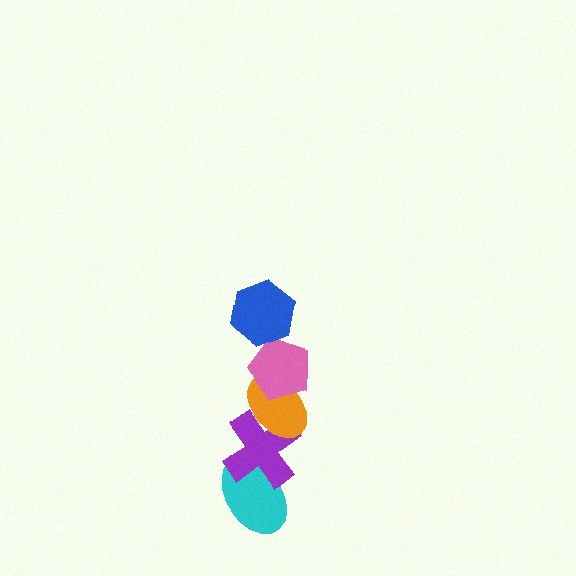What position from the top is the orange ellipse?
The orange ellipse is 3rd from the top.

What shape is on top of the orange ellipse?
The pink pentagon is on top of the orange ellipse.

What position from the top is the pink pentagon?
The pink pentagon is 2nd from the top.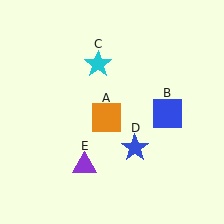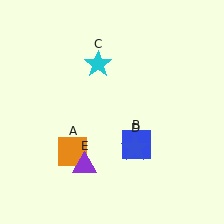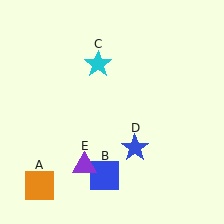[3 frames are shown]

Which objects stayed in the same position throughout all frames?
Cyan star (object C) and blue star (object D) and purple triangle (object E) remained stationary.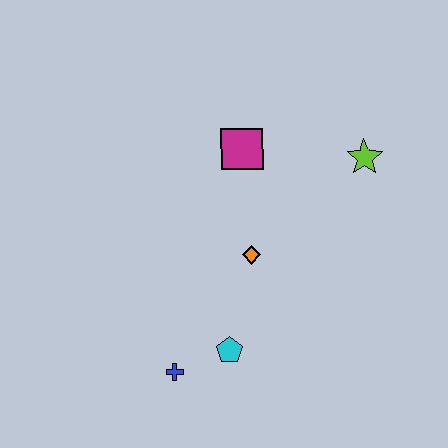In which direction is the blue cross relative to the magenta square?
The blue cross is below the magenta square.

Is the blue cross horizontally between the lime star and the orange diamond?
No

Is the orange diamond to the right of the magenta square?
Yes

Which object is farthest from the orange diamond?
The lime star is farthest from the orange diamond.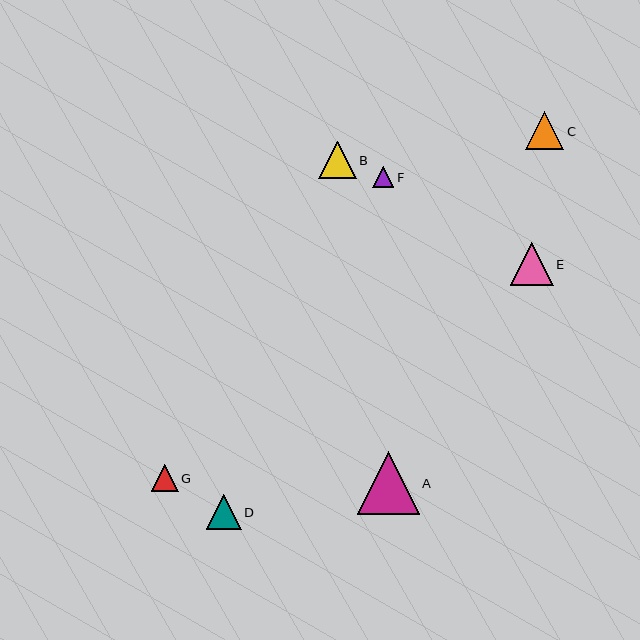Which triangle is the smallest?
Triangle F is the smallest with a size of approximately 21 pixels.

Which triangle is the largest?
Triangle A is the largest with a size of approximately 62 pixels.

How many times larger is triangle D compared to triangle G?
Triangle D is approximately 1.3 times the size of triangle G.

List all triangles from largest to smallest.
From largest to smallest: A, E, C, B, D, G, F.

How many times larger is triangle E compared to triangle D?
Triangle E is approximately 1.2 times the size of triangle D.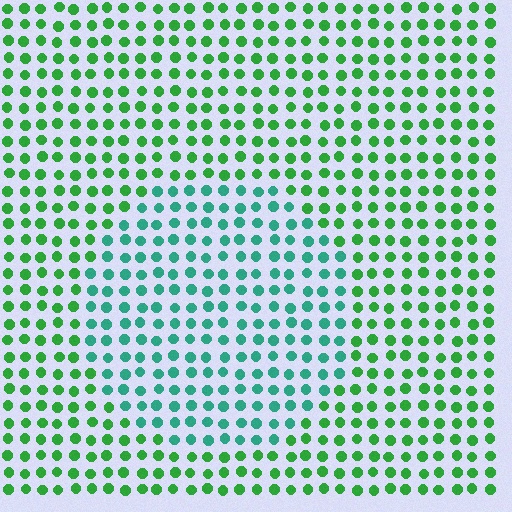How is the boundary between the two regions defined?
The boundary is defined purely by a slight shift in hue (about 38 degrees). Spacing, size, and orientation are identical on both sides.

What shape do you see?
I see a circle.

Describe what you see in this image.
The image is filled with small green elements in a uniform arrangement. A circle-shaped region is visible where the elements are tinted to a slightly different hue, forming a subtle color boundary.